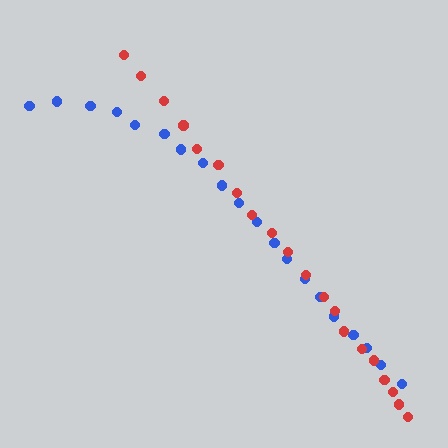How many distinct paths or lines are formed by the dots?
There are 2 distinct paths.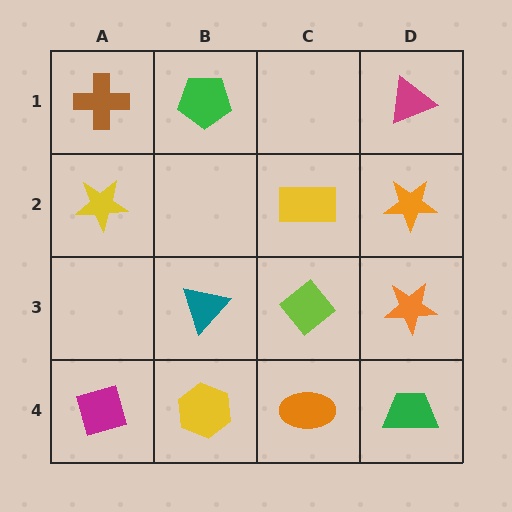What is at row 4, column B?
A yellow hexagon.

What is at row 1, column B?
A green pentagon.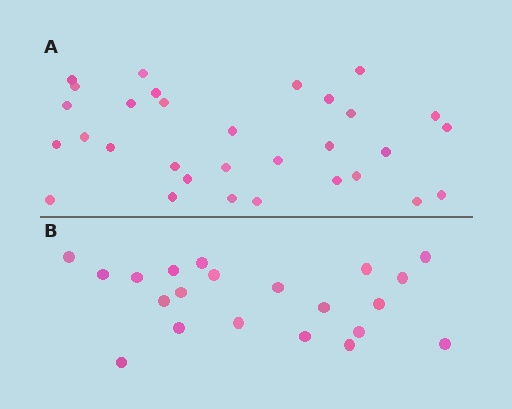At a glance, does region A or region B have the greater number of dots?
Region A (the top region) has more dots.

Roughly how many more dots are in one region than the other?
Region A has roughly 10 or so more dots than region B.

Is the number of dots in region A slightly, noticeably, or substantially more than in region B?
Region A has substantially more. The ratio is roughly 1.5 to 1.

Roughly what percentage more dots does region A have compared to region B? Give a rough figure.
About 50% more.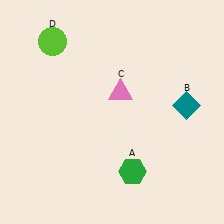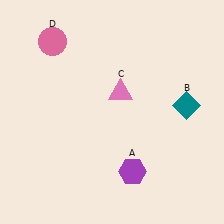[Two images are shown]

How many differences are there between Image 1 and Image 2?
There are 2 differences between the two images.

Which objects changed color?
A changed from green to purple. D changed from lime to pink.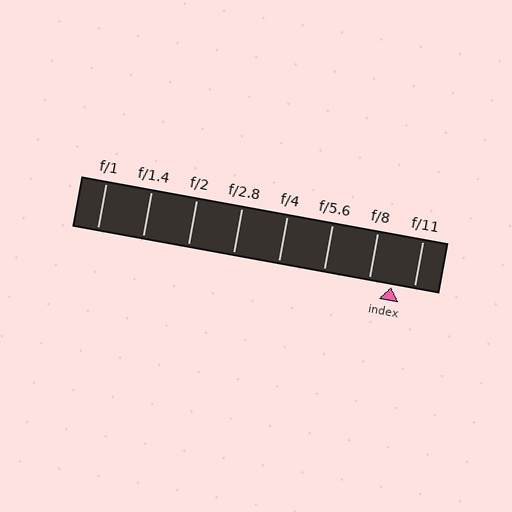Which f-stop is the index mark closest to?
The index mark is closest to f/11.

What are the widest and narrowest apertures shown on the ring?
The widest aperture shown is f/1 and the narrowest is f/11.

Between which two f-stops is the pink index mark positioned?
The index mark is between f/8 and f/11.